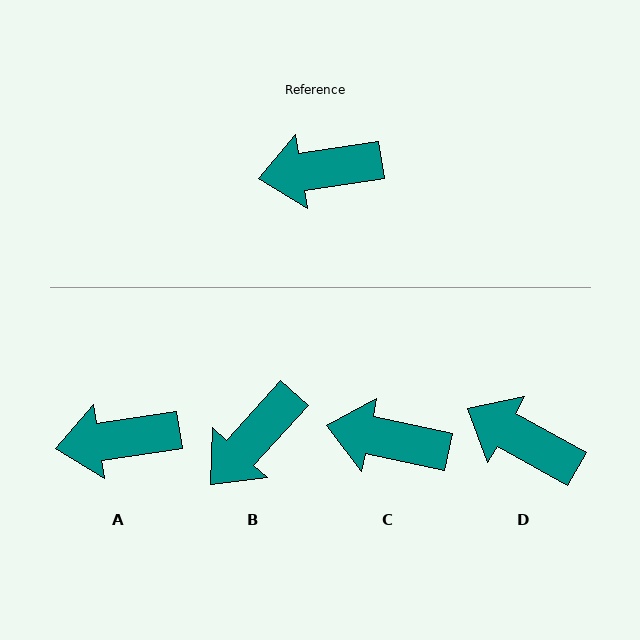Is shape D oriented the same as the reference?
No, it is off by about 38 degrees.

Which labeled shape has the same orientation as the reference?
A.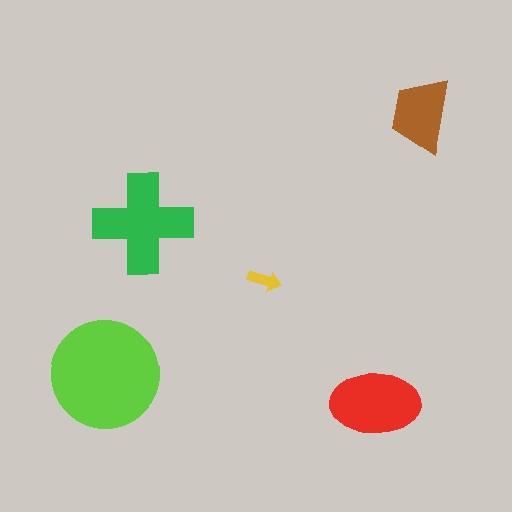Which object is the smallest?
The yellow arrow.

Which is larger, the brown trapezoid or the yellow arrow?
The brown trapezoid.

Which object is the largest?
The lime circle.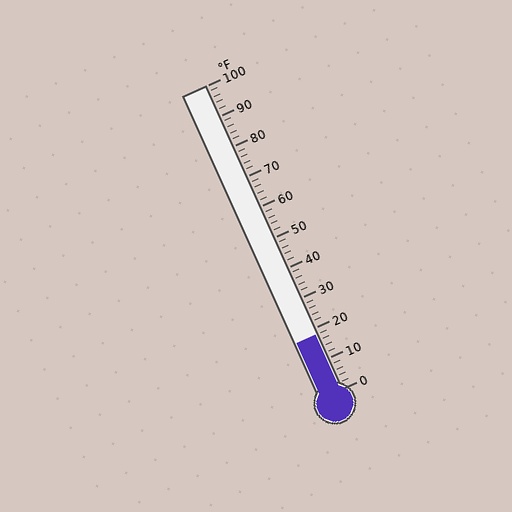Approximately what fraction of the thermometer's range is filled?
The thermometer is filled to approximately 20% of its range.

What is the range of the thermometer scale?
The thermometer scale ranges from 0°F to 100°F.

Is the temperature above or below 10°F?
The temperature is above 10°F.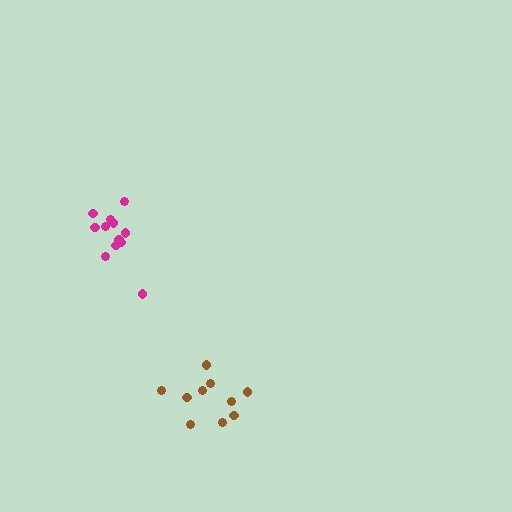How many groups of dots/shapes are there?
There are 2 groups.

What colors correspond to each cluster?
The clusters are colored: brown, magenta.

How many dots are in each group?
Group 1: 10 dots, Group 2: 12 dots (22 total).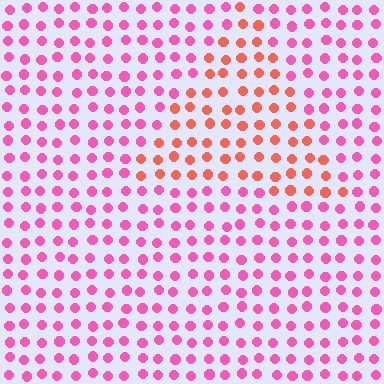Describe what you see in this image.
The image is filled with small pink elements in a uniform arrangement. A triangle-shaped region is visible where the elements are tinted to a slightly different hue, forming a subtle color boundary.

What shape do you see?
I see a triangle.